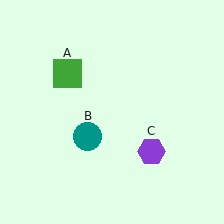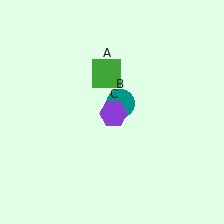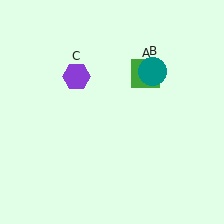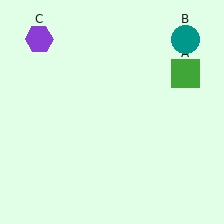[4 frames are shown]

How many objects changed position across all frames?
3 objects changed position: green square (object A), teal circle (object B), purple hexagon (object C).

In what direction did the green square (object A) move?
The green square (object A) moved right.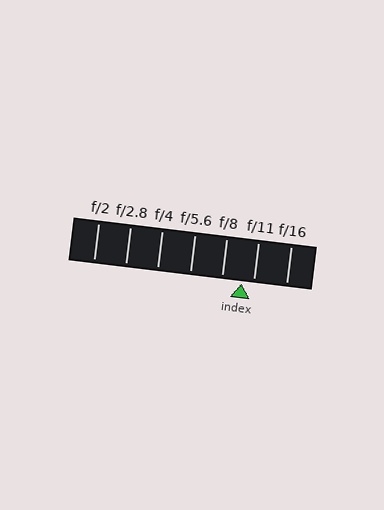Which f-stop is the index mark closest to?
The index mark is closest to f/11.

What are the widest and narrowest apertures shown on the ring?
The widest aperture shown is f/2 and the narrowest is f/16.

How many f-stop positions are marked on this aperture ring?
There are 7 f-stop positions marked.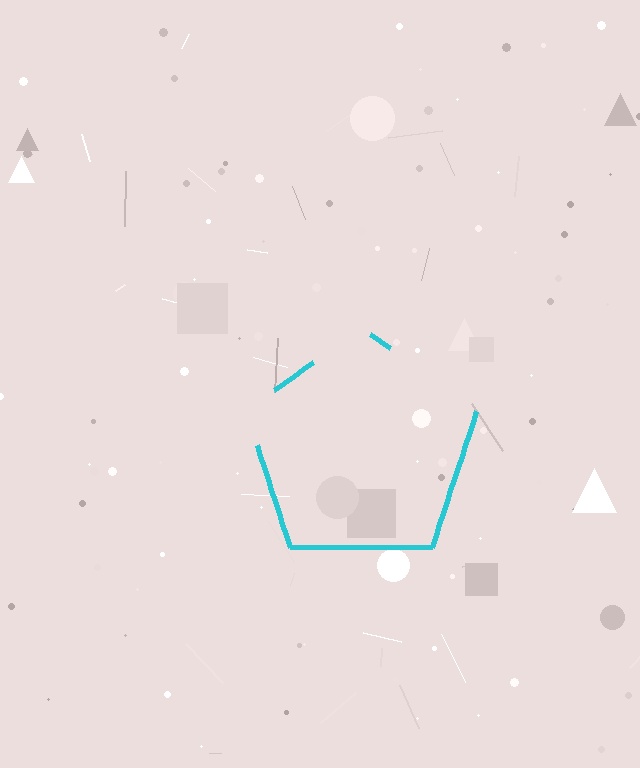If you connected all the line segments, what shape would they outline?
They would outline a pentagon.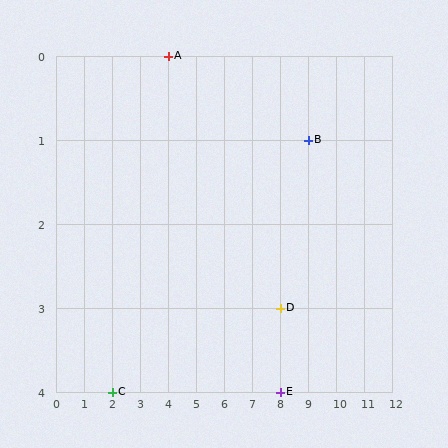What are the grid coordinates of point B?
Point B is at grid coordinates (9, 1).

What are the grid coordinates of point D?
Point D is at grid coordinates (8, 3).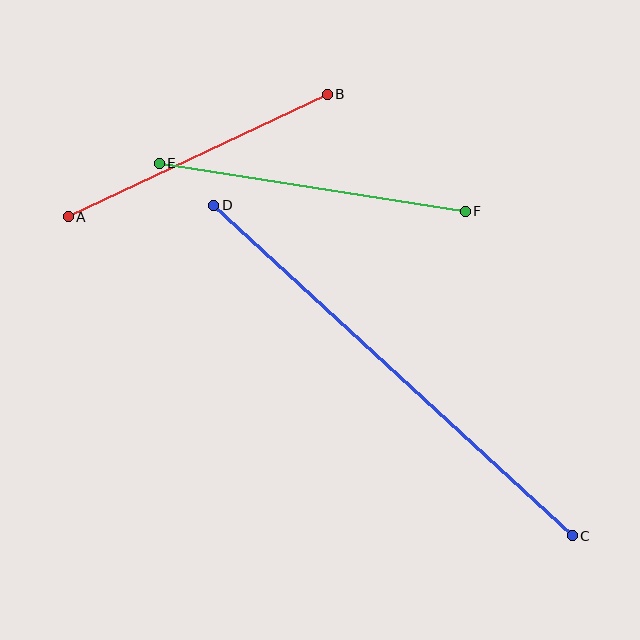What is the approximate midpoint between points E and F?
The midpoint is at approximately (312, 187) pixels.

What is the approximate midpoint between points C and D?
The midpoint is at approximately (393, 371) pixels.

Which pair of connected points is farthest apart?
Points C and D are farthest apart.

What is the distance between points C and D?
The distance is approximately 487 pixels.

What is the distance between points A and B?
The distance is approximately 286 pixels.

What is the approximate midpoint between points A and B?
The midpoint is at approximately (198, 156) pixels.